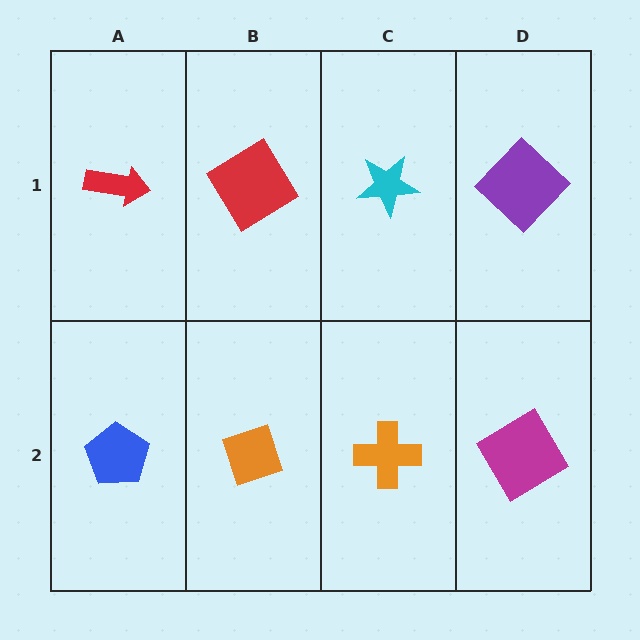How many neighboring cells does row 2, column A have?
2.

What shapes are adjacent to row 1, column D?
A magenta diamond (row 2, column D), a cyan star (row 1, column C).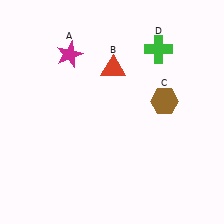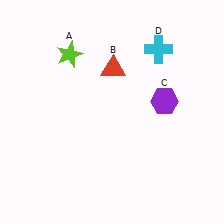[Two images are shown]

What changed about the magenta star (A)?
In Image 1, A is magenta. In Image 2, it changed to lime.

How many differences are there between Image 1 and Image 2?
There are 3 differences between the two images.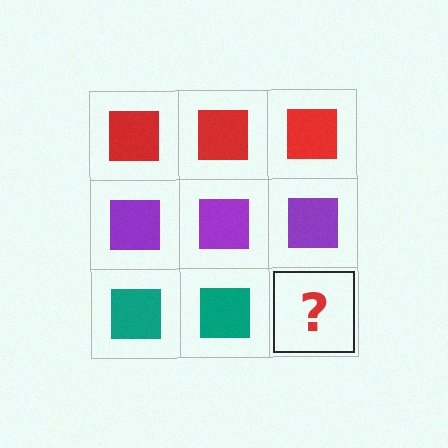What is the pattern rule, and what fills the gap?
The rule is that each row has a consistent color. The gap should be filled with a teal square.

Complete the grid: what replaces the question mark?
The question mark should be replaced with a teal square.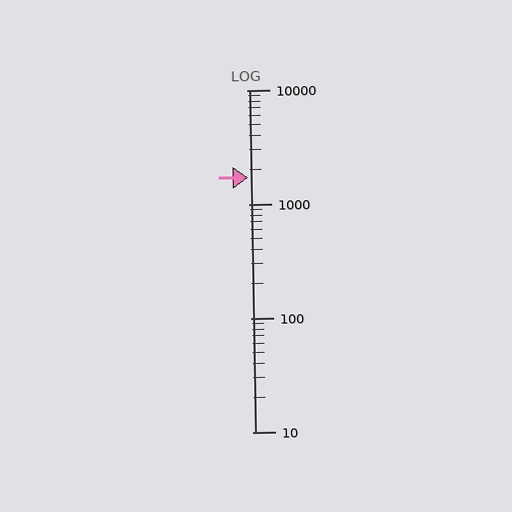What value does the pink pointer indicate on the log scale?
The pointer indicates approximately 1700.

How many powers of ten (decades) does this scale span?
The scale spans 3 decades, from 10 to 10000.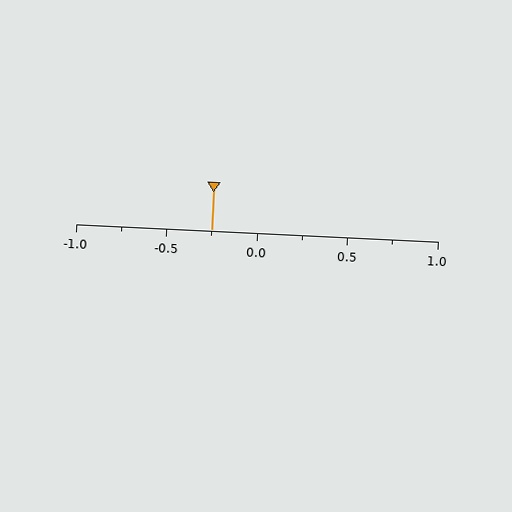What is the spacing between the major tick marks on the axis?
The major ticks are spaced 0.5 apart.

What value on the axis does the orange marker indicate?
The marker indicates approximately -0.25.